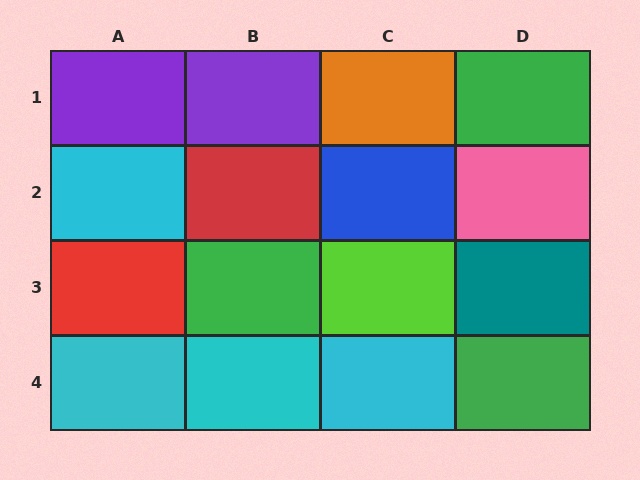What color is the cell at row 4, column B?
Cyan.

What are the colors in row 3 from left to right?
Red, green, lime, teal.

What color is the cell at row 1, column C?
Orange.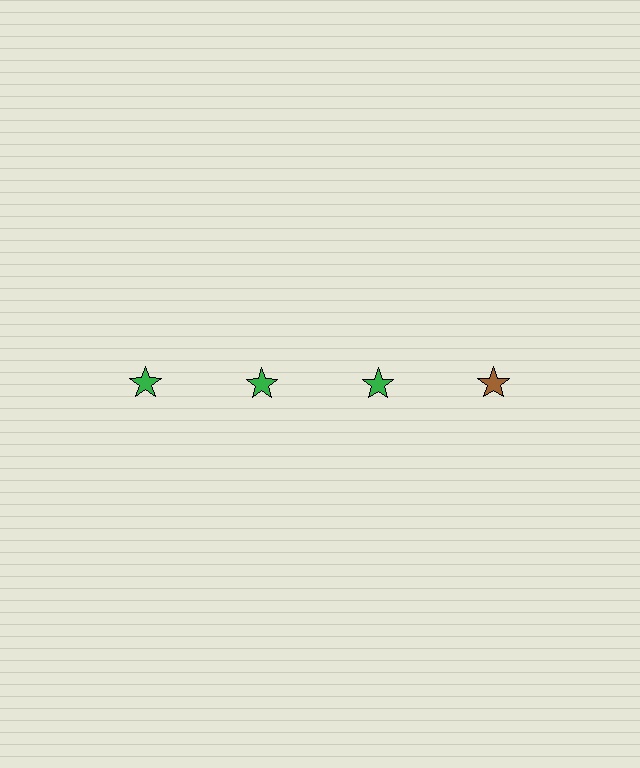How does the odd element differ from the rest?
It has a different color: brown instead of green.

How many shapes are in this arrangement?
There are 4 shapes arranged in a grid pattern.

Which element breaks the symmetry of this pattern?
The brown star in the top row, second from right column breaks the symmetry. All other shapes are green stars.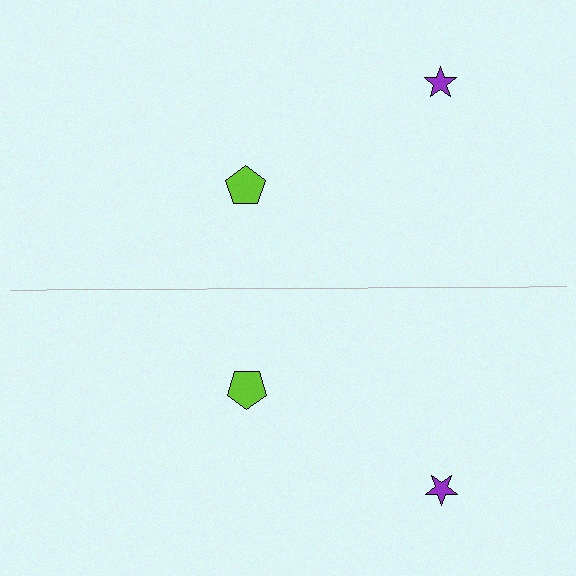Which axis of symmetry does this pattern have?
The pattern has a horizontal axis of symmetry running through the center of the image.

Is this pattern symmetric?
Yes, this pattern has bilateral (reflection) symmetry.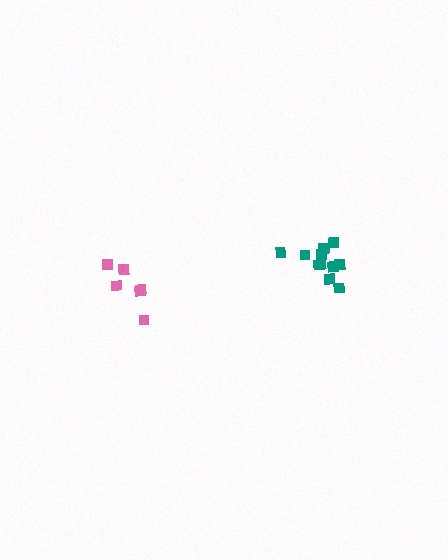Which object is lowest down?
The pink cluster is bottommost.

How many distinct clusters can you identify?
There are 2 distinct clusters.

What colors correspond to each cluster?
The clusters are colored: pink, teal.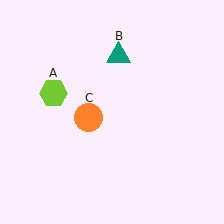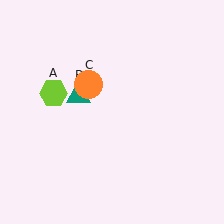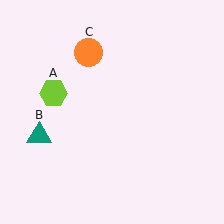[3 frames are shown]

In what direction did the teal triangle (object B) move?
The teal triangle (object B) moved down and to the left.